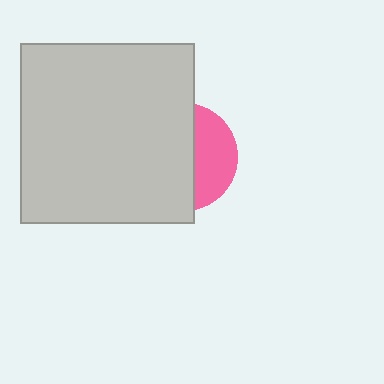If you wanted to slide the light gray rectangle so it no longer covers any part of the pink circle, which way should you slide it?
Slide it left — that is the most direct way to separate the two shapes.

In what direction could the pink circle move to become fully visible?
The pink circle could move right. That would shift it out from behind the light gray rectangle entirely.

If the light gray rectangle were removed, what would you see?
You would see the complete pink circle.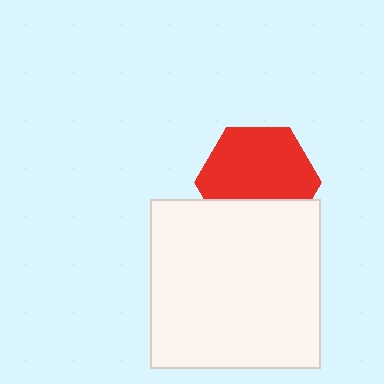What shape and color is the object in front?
The object in front is a white square.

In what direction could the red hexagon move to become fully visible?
The red hexagon could move up. That would shift it out from behind the white square entirely.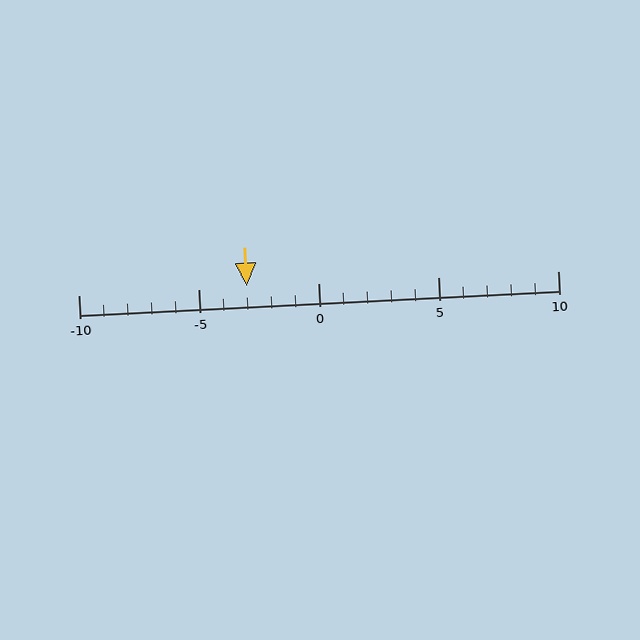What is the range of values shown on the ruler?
The ruler shows values from -10 to 10.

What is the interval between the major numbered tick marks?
The major tick marks are spaced 5 units apart.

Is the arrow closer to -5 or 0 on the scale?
The arrow is closer to -5.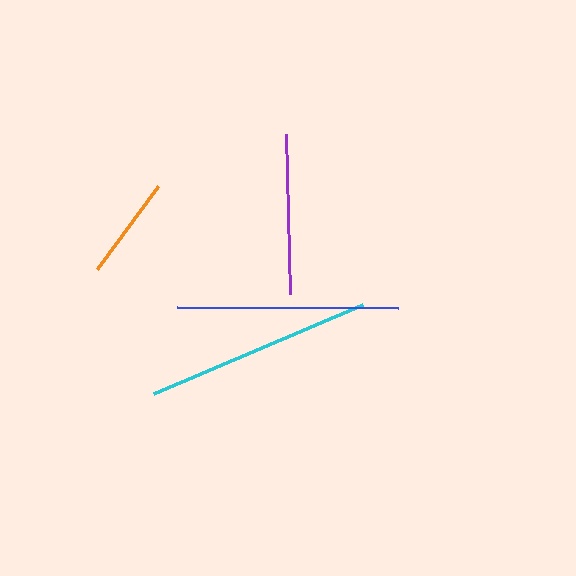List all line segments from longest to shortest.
From longest to shortest: cyan, blue, purple, orange.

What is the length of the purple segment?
The purple segment is approximately 160 pixels long.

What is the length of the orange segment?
The orange segment is approximately 104 pixels long.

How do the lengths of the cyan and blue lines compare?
The cyan and blue lines are approximately the same length.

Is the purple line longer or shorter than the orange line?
The purple line is longer than the orange line.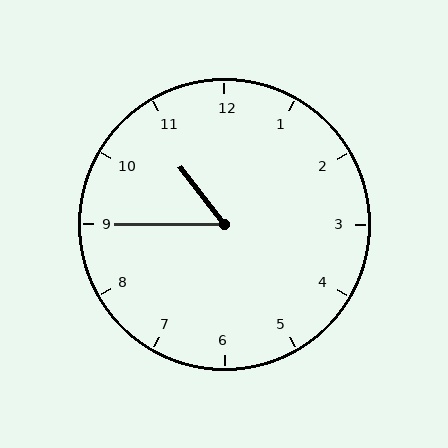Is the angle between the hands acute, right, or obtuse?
It is acute.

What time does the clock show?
10:45.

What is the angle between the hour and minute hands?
Approximately 52 degrees.